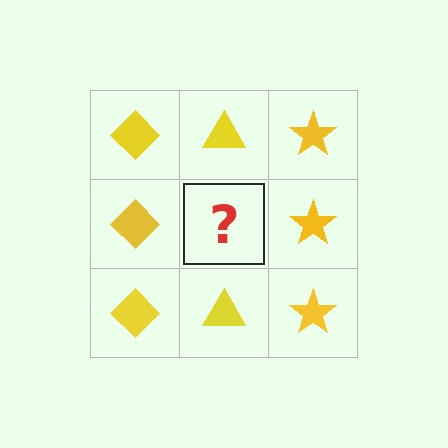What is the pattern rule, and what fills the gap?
The rule is that each column has a consistent shape. The gap should be filled with a yellow triangle.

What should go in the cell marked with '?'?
The missing cell should contain a yellow triangle.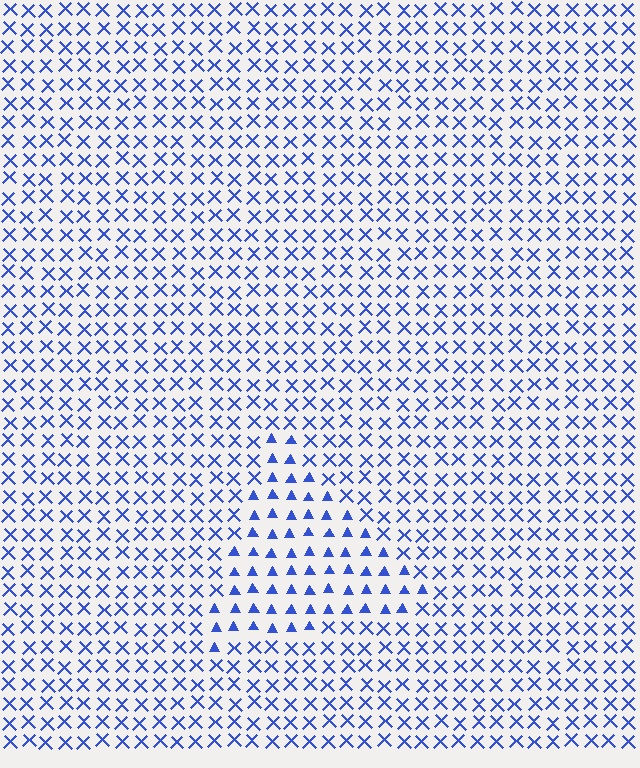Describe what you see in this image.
The image is filled with small blue elements arranged in a uniform grid. A triangle-shaped region contains triangles, while the surrounding area contains X marks. The boundary is defined purely by the change in element shape.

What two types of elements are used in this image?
The image uses triangles inside the triangle region and X marks outside it.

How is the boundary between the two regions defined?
The boundary is defined by a change in element shape: triangles inside vs. X marks outside. All elements share the same color and spacing.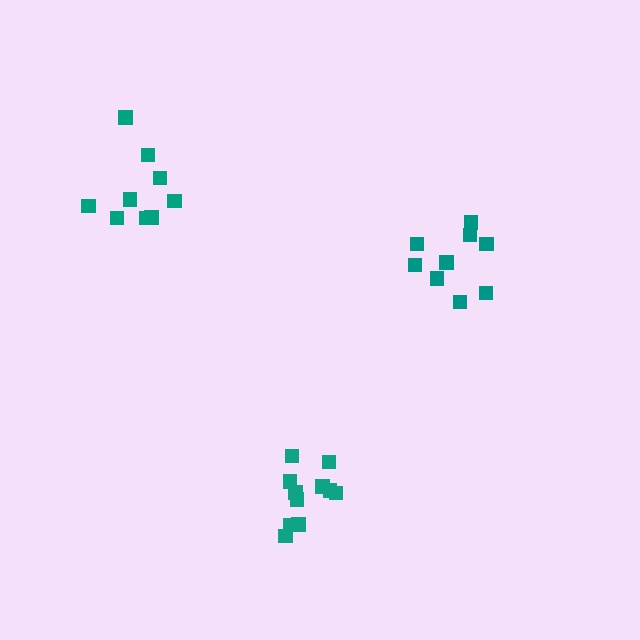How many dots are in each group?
Group 1: 11 dots, Group 2: 9 dots, Group 3: 9 dots (29 total).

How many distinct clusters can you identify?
There are 3 distinct clusters.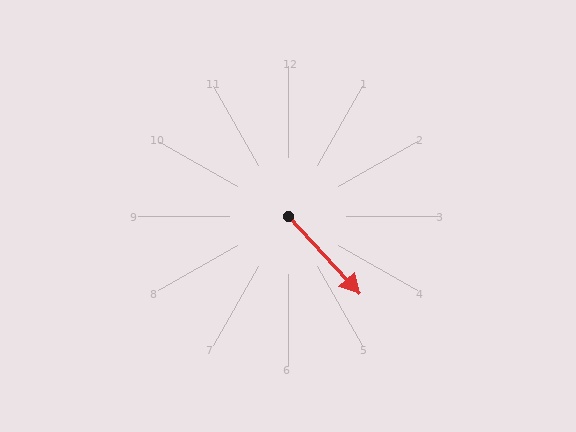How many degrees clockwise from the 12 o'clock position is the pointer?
Approximately 137 degrees.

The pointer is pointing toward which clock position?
Roughly 5 o'clock.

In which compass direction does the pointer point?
Southeast.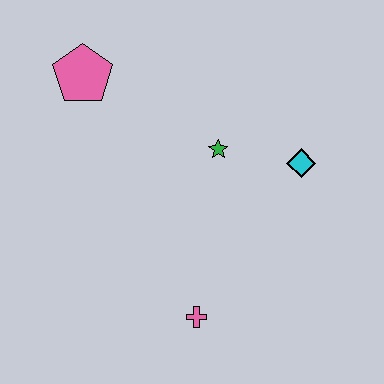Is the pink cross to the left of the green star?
Yes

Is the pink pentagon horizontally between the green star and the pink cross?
No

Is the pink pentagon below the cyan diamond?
No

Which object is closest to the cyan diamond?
The green star is closest to the cyan diamond.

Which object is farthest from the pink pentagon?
The pink cross is farthest from the pink pentagon.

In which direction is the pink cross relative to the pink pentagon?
The pink cross is below the pink pentagon.